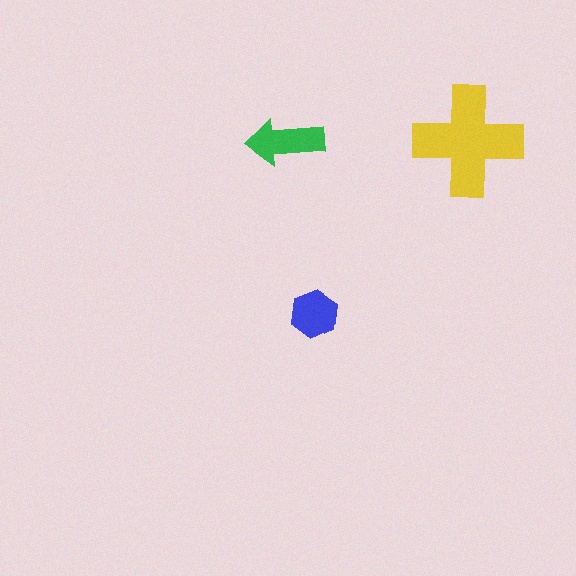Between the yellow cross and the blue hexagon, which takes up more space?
The yellow cross.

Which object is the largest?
The yellow cross.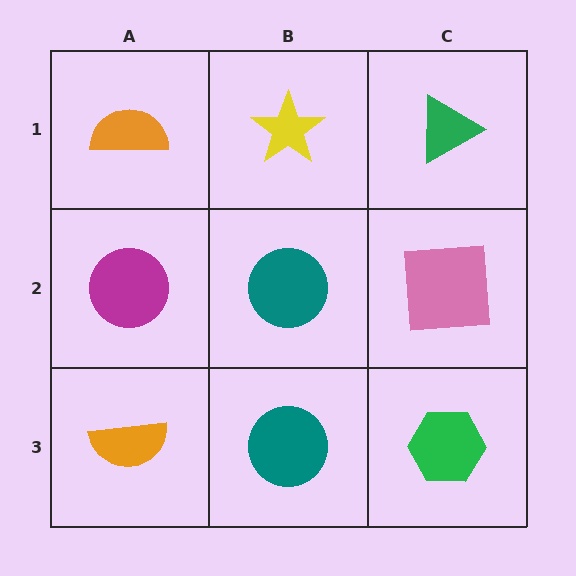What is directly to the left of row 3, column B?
An orange semicircle.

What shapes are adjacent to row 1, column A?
A magenta circle (row 2, column A), a yellow star (row 1, column B).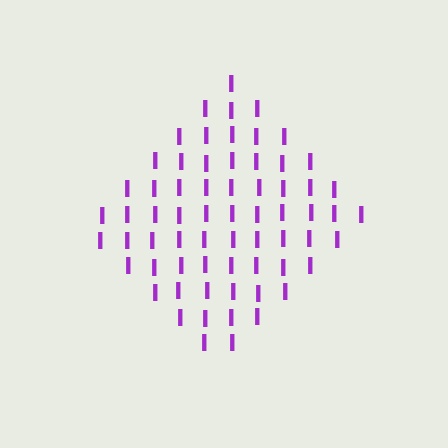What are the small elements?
The small elements are letter I's.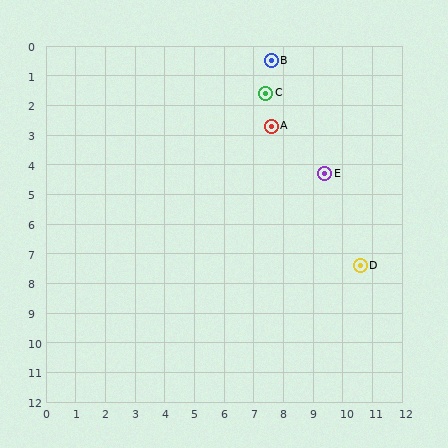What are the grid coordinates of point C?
Point C is at approximately (7.4, 1.6).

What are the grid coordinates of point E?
Point E is at approximately (9.4, 4.3).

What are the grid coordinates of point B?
Point B is at approximately (7.6, 0.5).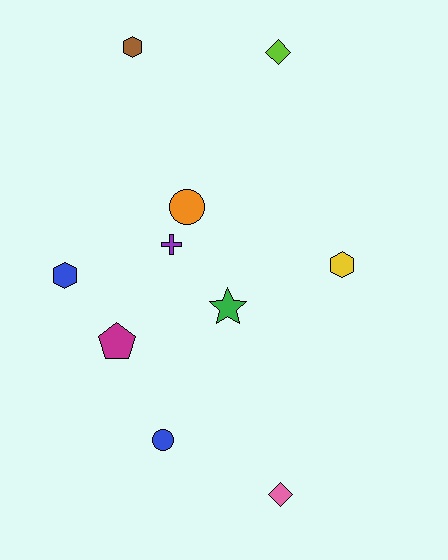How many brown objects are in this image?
There is 1 brown object.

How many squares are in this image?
There are no squares.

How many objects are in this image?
There are 10 objects.